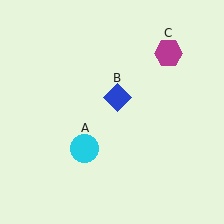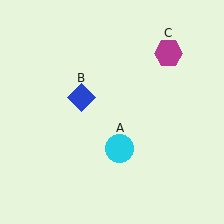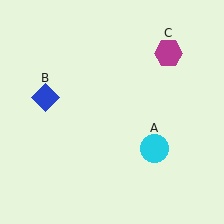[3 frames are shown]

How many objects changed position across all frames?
2 objects changed position: cyan circle (object A), blue diamond (object B).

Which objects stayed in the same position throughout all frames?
Magenta hexagon (object C) remained stationary.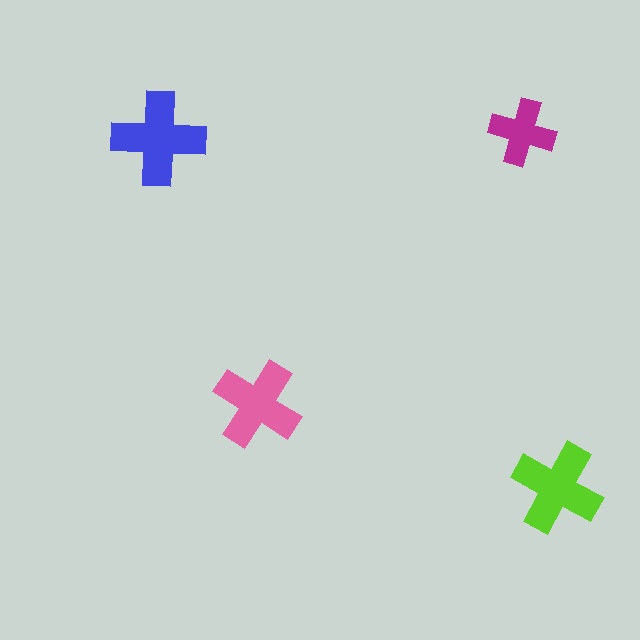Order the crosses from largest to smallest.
the blue one, the lime one, the pink one, the magenta one.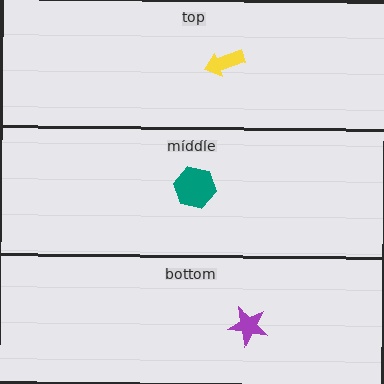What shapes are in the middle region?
The teal hexagon.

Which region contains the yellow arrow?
The top region.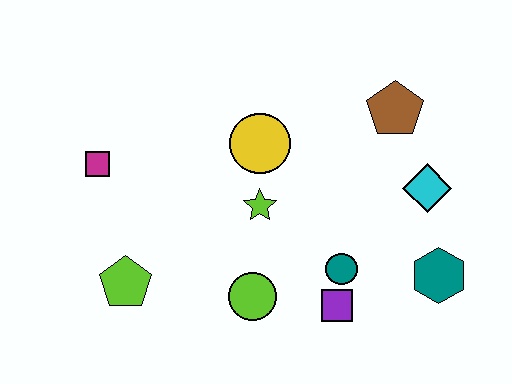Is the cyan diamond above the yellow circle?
No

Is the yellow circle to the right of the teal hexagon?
No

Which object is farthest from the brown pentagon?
The lime pentagon is farthest from the brown pentagon.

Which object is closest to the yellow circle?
The lime star is closest to the yellow circle.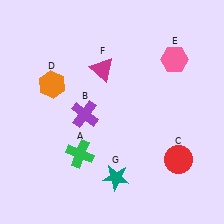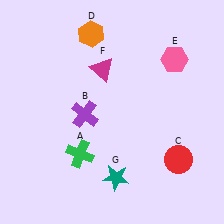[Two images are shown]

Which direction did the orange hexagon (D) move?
The orange hexagon (D) moved up.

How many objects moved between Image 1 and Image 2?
1 object moved between the two images.